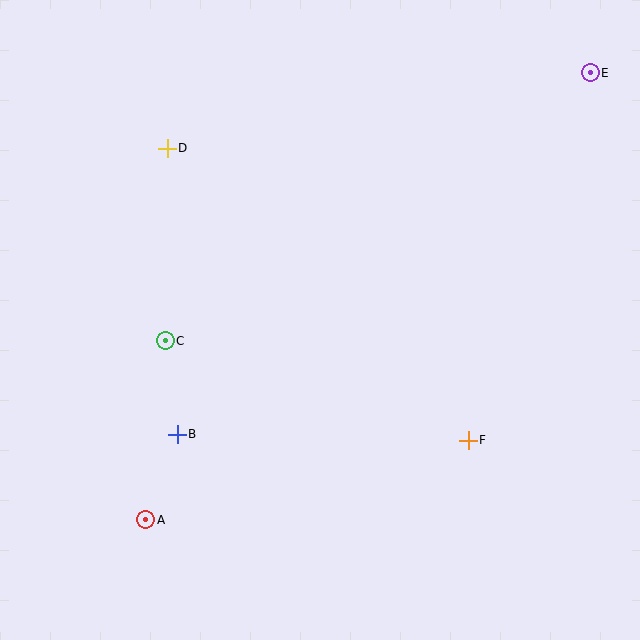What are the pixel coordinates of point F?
Point F is at (468, 440).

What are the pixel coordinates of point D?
Point D is at (167, 148).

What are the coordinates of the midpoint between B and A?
The midpoint between B and A is at (162, 477).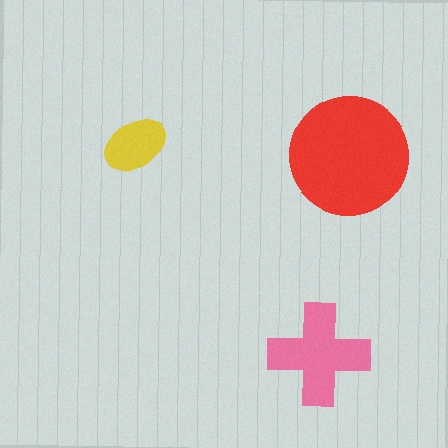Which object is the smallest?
The yellow ellipse.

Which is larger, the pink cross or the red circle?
The red circle.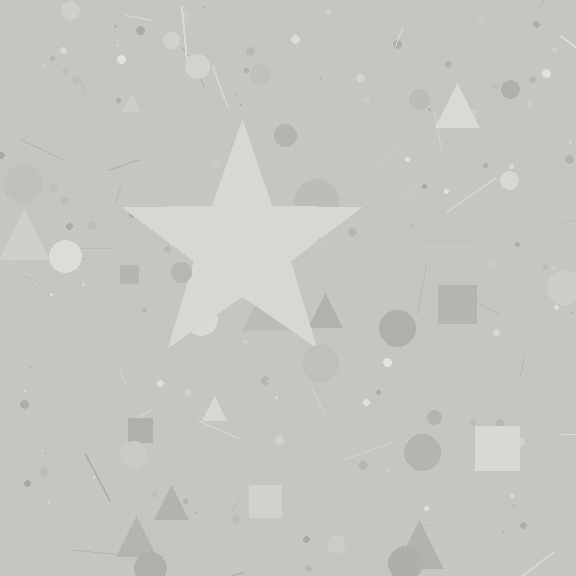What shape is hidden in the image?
A star is hidden in the image.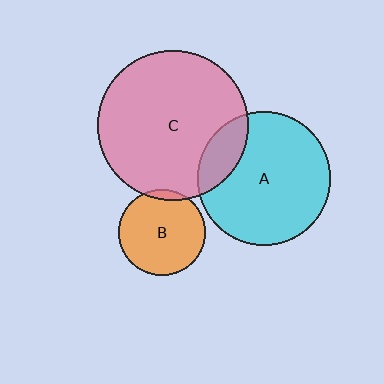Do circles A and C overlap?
Yes.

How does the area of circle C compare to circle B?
Approximately 3.0 times.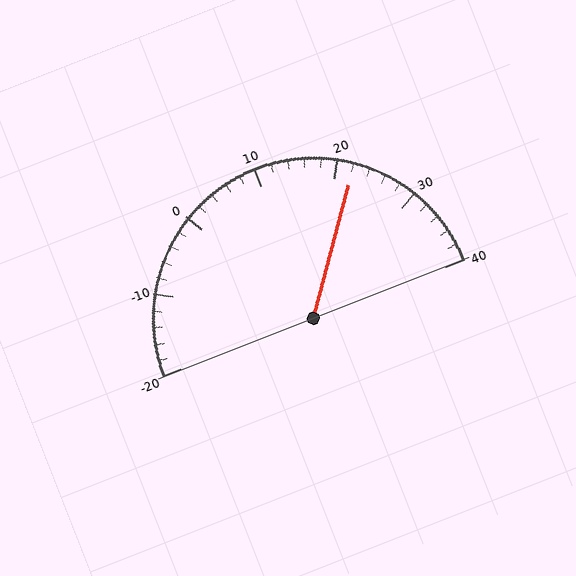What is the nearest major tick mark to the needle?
The nearest major tick mark is 20.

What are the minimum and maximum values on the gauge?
The gauge ranges from -20 to 40.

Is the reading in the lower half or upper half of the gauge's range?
The reading is in the upper half of the range (-20 to 40).